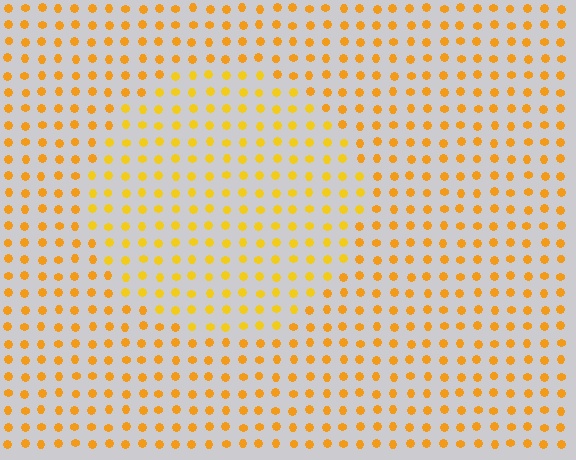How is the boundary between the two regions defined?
The boundary is defined purely by a slight shift in hue (about 14 degrees). Spacing, size, and orientation are identical on both sides.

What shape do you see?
I see a circle.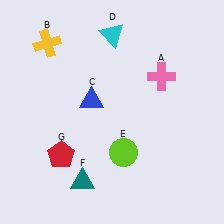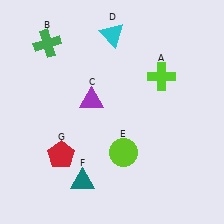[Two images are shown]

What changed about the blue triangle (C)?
In Image 1, C is blue. In Image 2, it changed to purple.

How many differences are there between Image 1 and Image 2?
There are 3 differences between the two images.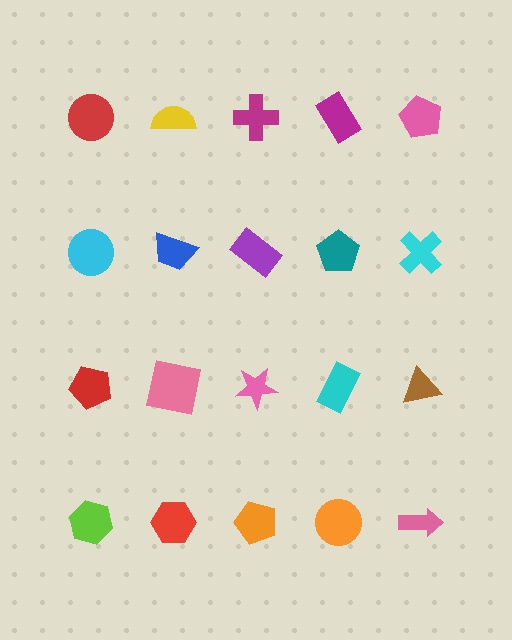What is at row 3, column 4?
A cyan rectangle.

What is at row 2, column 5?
A cyan cross.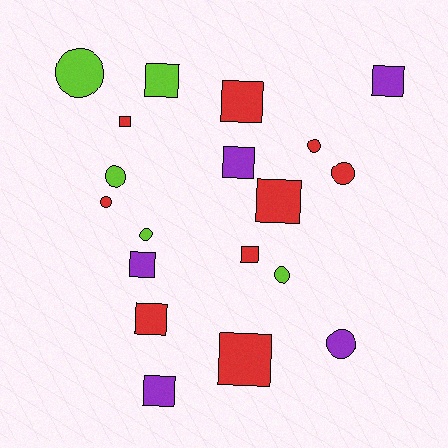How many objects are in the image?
There are 19 objects.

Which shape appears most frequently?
Square, with 11 objects.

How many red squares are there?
There are 6 red squares.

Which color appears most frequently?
Red, with 9 objects.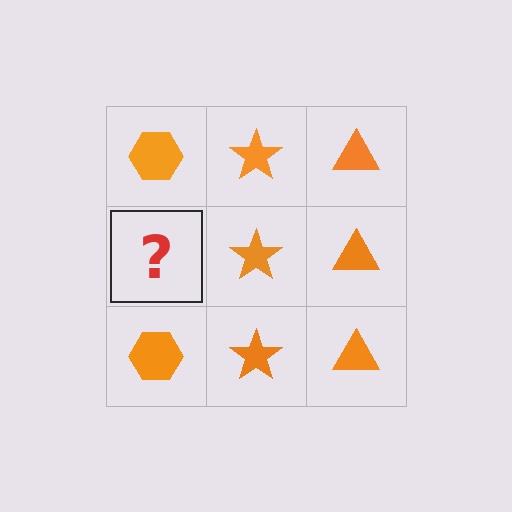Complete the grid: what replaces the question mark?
The question mark should be replaced with an orange hexagon.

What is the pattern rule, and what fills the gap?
The rule is that each column has a consistent shape. The gap should be filled with an orange hexagon.